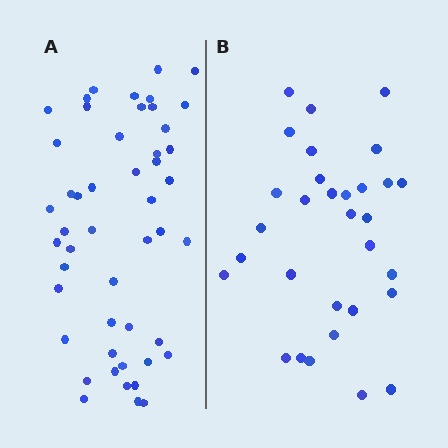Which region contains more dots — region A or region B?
Region A (the left region) has more dots.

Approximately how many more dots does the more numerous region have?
Region A has approximately 20 more dots than region B.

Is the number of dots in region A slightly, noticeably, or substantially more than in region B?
Region A has substantially more. The ratio is roughly 1.6 to 1.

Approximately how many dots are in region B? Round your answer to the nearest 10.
About 30 dots. (The exact count is 31, which rounds to 30.)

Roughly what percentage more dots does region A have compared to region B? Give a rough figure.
About 60% more.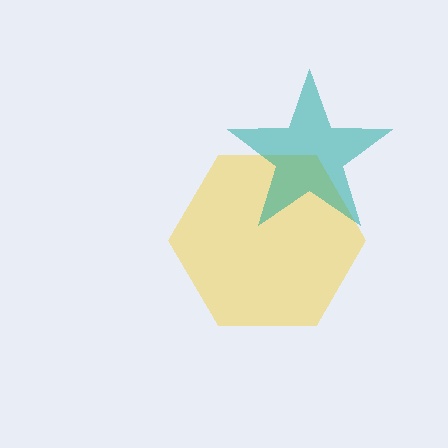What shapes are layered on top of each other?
The layered shapes are: a yellow hexagon, a teal star.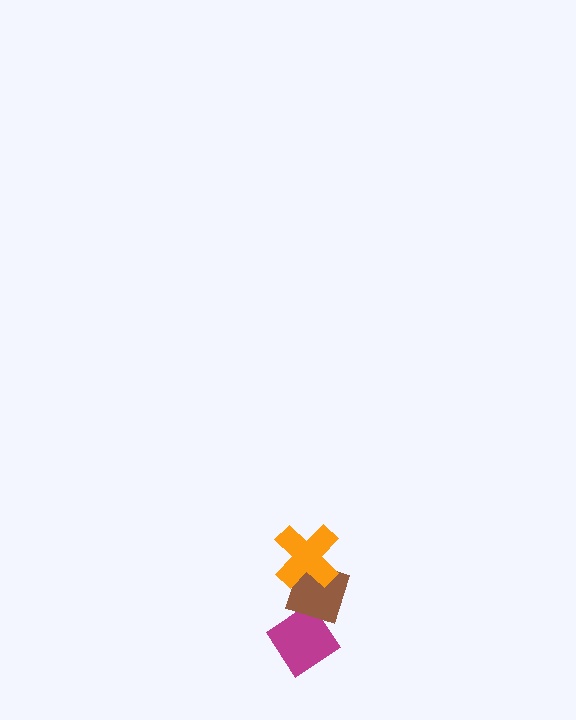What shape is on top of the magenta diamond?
The brown diamond is on top of the magenta diamond.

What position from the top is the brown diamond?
The brown diamond is 2nd from the top.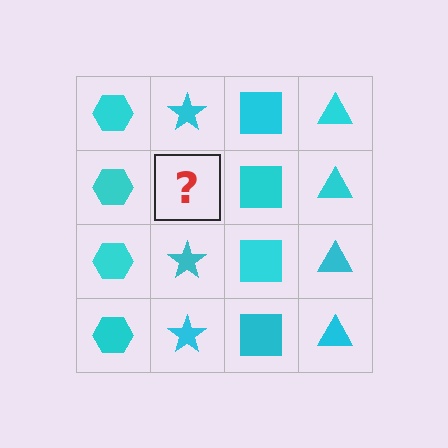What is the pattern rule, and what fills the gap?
The rule is that each column has a consistent shape. The gap should be filled with a cyan star.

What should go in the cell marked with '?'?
The missing cell should contain a cyan star.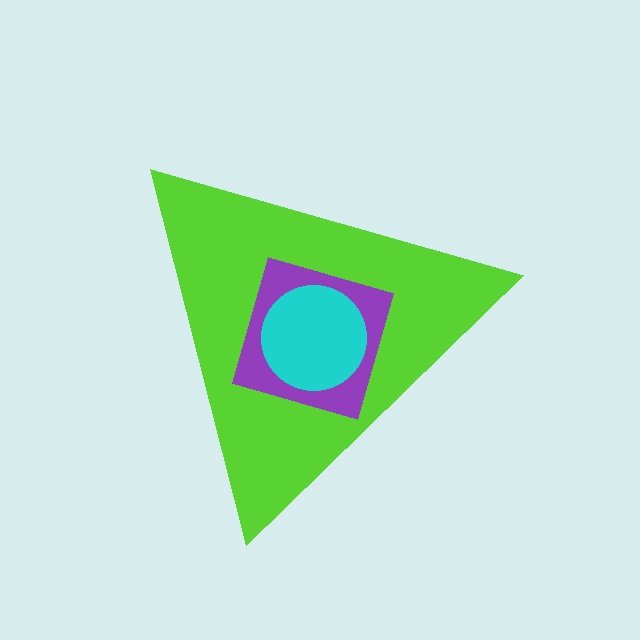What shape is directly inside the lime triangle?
The purple diamond.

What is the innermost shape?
The cyan circle.